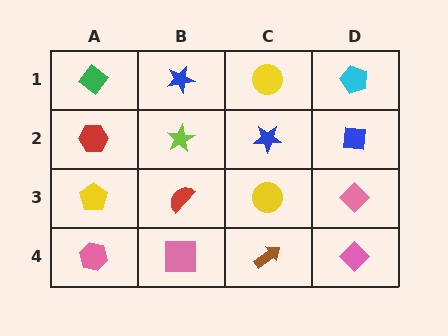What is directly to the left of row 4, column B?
A pink hexagon.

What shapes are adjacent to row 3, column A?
A red hexagon (row 2, column A), a pink hexagon (row 4, column A), a red semicircle (row 3, column B).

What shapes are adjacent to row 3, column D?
A blue square (row 2, column D), a pink diamond (row 4, column D), a yellow circle (row 3, column C).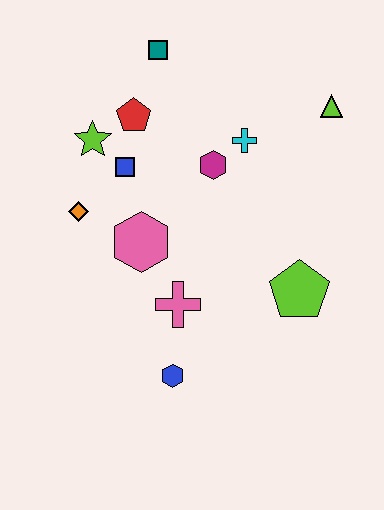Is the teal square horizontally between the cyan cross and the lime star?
Yes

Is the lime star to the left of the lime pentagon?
Yes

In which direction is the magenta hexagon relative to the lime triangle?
The magenta hexagon is to the left of the lime triangle.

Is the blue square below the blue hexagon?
No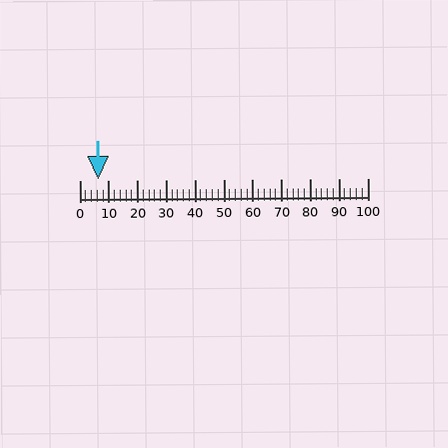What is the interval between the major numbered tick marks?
The major tick marks are spaced 10 units apart.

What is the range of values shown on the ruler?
The ruler shows values from 0 to 100.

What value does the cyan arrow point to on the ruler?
The cyan arrow points to approximately 6.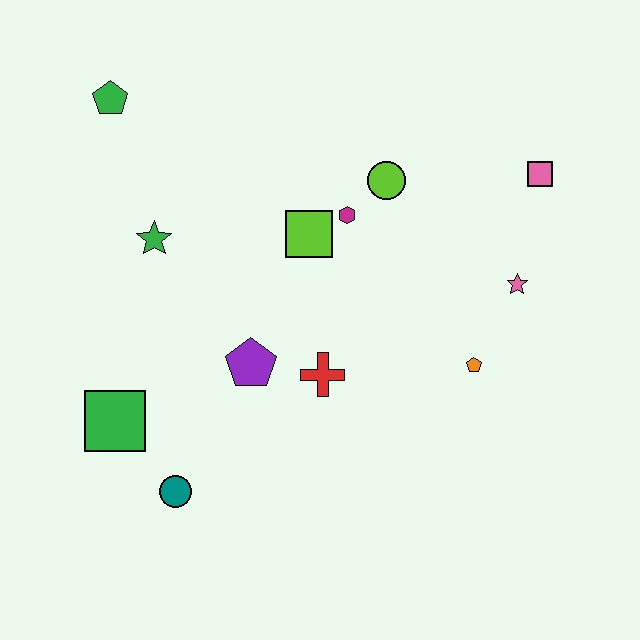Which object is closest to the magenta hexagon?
The lime square is closest to the magenta hexagon.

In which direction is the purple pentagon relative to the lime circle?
The purple pentagon is below the lime circle.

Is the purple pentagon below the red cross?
No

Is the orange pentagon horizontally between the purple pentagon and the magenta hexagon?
No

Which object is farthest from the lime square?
The teal circle is farthest from the lime square.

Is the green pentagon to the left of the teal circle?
Yes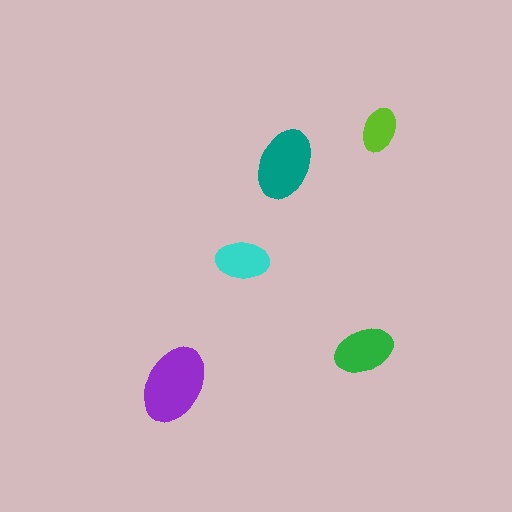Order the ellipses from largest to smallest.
the purple one, the teal one, the green one, the cyan one, the lime one.